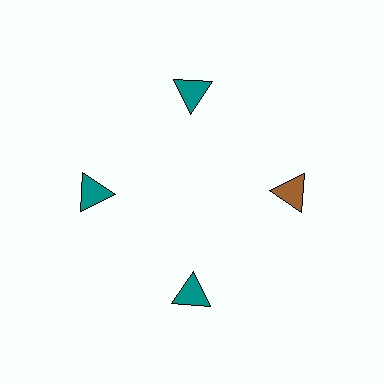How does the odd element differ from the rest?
It has a different color: brown instead of teal.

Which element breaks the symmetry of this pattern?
The brown triangle at roughly the 3 o'clock position breaks the symmetry. All other shapes are teal triangles.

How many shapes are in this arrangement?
There are 4 shapes arranged in a ring pattern.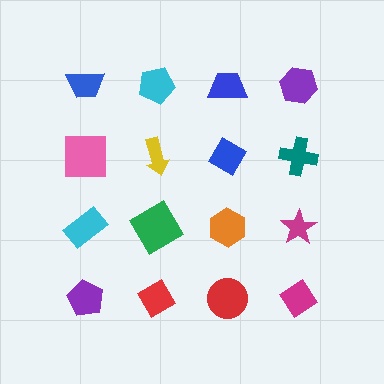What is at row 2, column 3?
A blue diamond.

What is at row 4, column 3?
A red circle.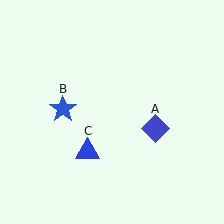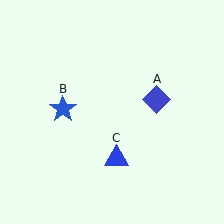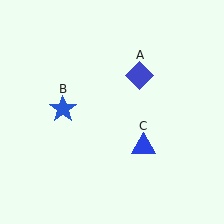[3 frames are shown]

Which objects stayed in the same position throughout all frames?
Blue star (object B) remained stationary.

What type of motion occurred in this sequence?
The blue diamond (object A), blue triangle (object C) rotated counterclockwise around the center of the scene.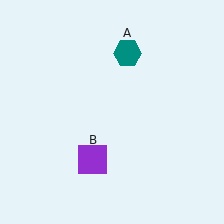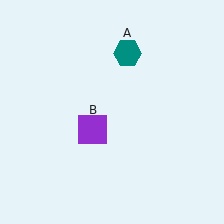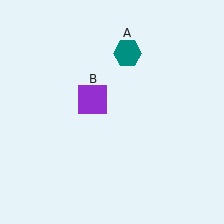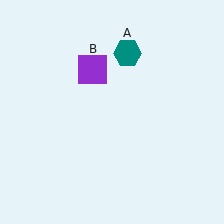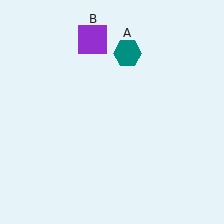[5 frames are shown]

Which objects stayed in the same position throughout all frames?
Teal hexagon (object A) remained stationary.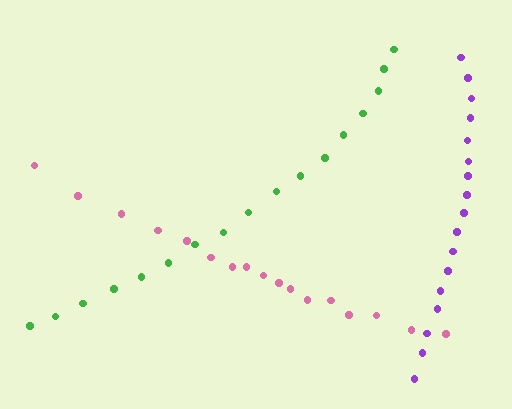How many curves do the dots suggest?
There are 3 distinct paths.